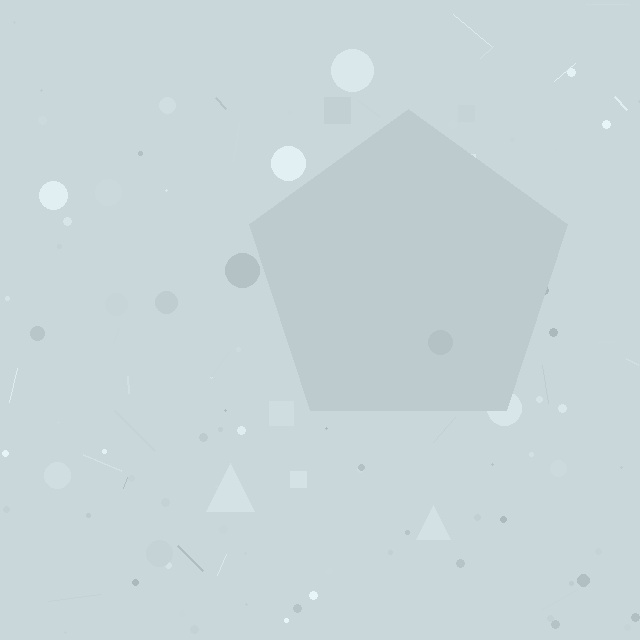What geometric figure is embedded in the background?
A pentagon is embedded in the background.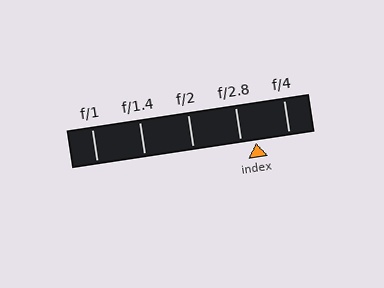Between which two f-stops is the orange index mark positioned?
The index mark is between f/2.8 and f/4.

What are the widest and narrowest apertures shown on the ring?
The widest aperture shown is f/1 and the narrowest is f/4.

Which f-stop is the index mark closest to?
The index mark is closest to f/2.8.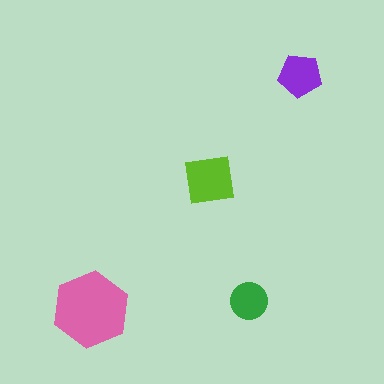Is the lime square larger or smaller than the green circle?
Larger.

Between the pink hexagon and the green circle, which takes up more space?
The pink hexagon.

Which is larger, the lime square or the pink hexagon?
The pink hexagon.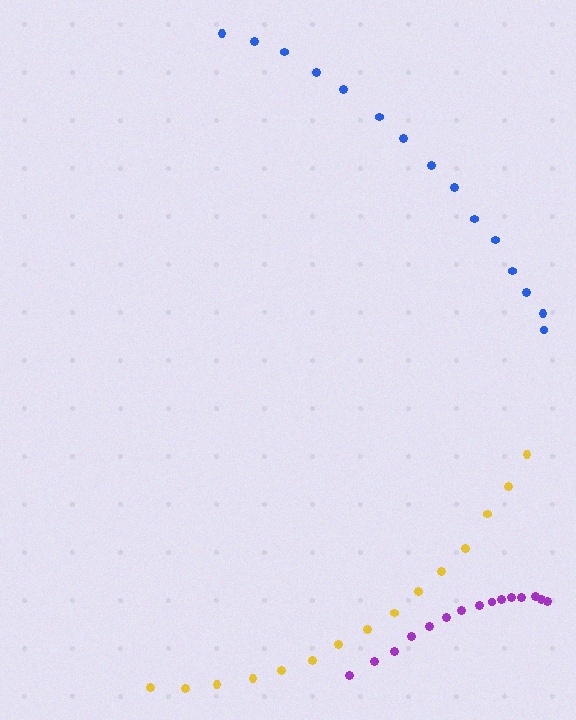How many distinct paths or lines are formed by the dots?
There are 3 distinct paths.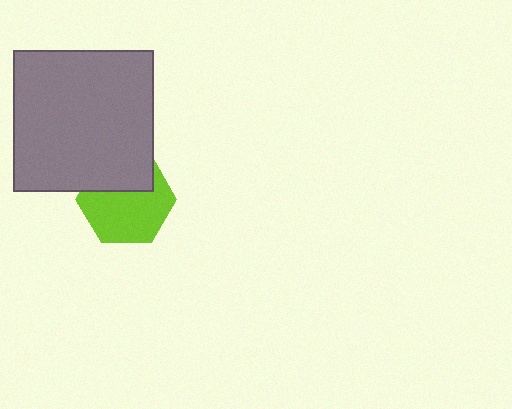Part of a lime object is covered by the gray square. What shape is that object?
It is a hexagon.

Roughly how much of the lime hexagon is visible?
Most of it is visible (roughly 66%).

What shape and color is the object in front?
The object in front is a gray square.